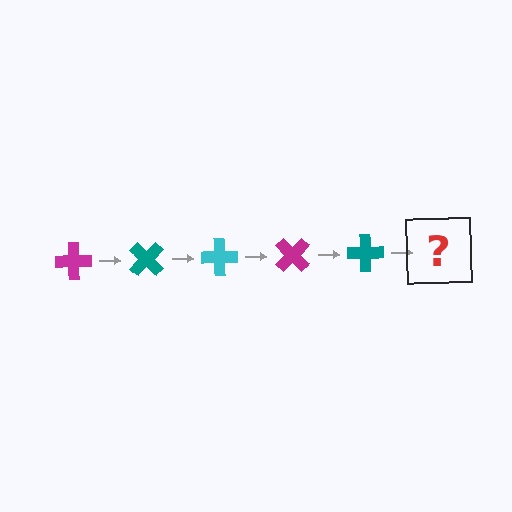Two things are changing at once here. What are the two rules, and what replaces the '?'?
The two rules are that it rotates 45 degrees each step and the color cycles through magenta, teal, and cyan. The '?' should be a cyan cross, rotated 225 degrees from the start.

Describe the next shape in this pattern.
It should be a cyan cross, rotated 225 degrees from the start.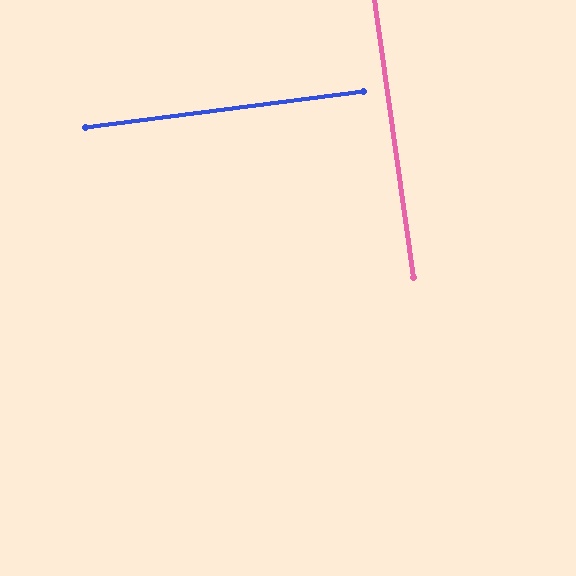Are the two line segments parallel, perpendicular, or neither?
Perpendicular — they meet at approximately 89°.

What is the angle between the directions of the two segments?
Approximately 89 degrees.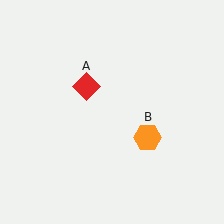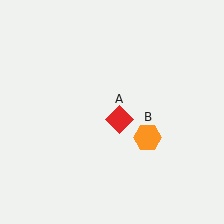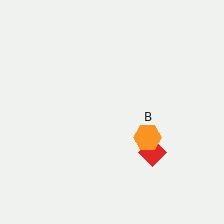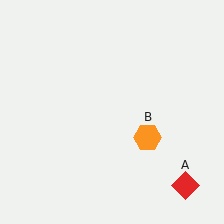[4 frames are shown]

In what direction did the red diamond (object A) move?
The red diamond (object A) moved down and to the right.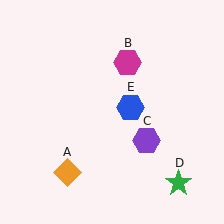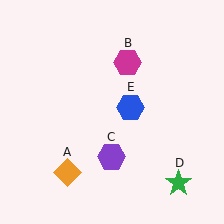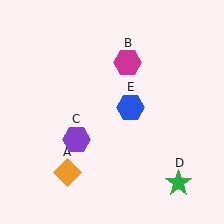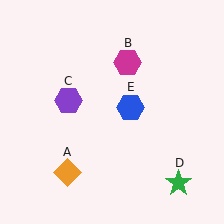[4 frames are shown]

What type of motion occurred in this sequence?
The purple hexagon (object C) rotated clockwise around the center of the scene.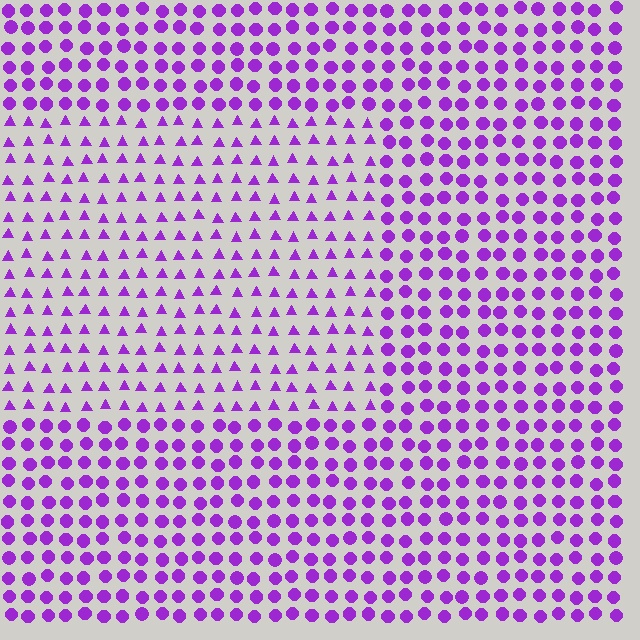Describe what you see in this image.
The image is filled with small purple elements arranged in a uniform grid. A rectangle-shaped region contains triangles, while the surrounding area contains circles. The boundary is defined purely by the change in element shape.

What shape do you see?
I see a rectangle.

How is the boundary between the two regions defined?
The boundary is defined by a change in element shape: triangles inside vs. circles outside. All elements share the same color and spacing.